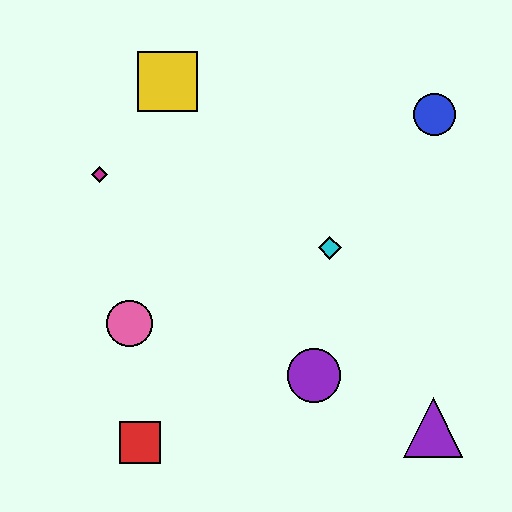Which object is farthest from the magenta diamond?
The purple triangle is farthest from the magenta diamond.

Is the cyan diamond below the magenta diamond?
Yes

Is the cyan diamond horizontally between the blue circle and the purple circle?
Yes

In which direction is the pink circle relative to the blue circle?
The pink circle is to the left of the blue circle.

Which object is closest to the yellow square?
The magenta diamond is closest to the yellow square.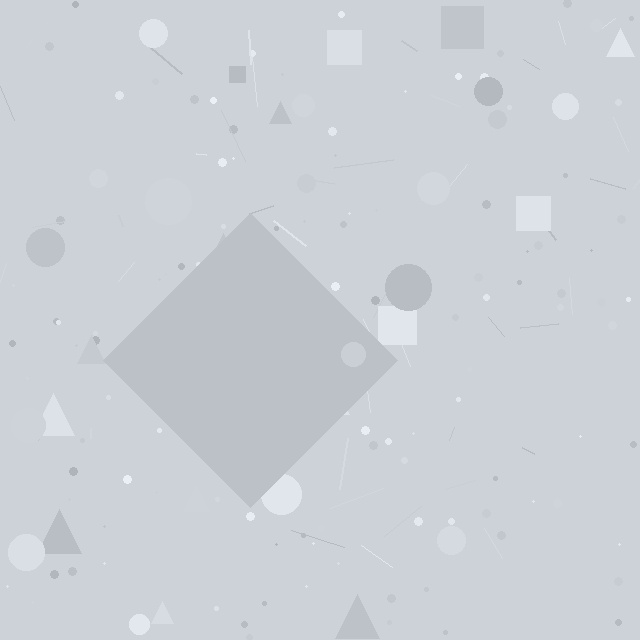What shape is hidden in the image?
A diamond is hidden in the image.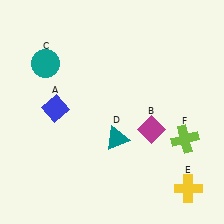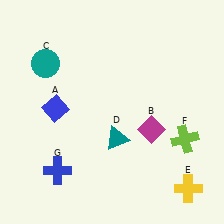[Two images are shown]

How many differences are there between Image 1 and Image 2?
There is 1 difference between the two images.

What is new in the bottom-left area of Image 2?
A blue cross (G) was added in the bottom-left area of Image 2.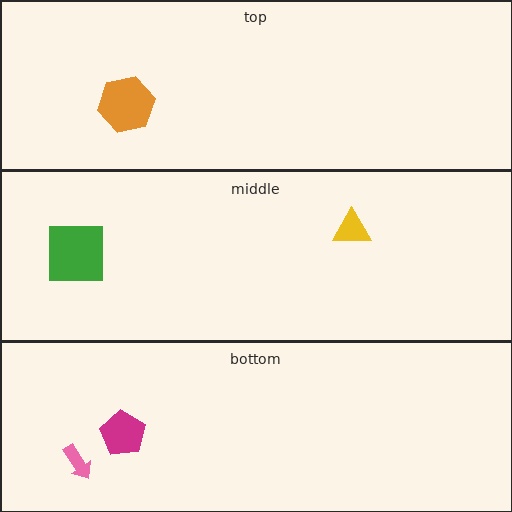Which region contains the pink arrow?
The bottom region.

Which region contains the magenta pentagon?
The bottom region.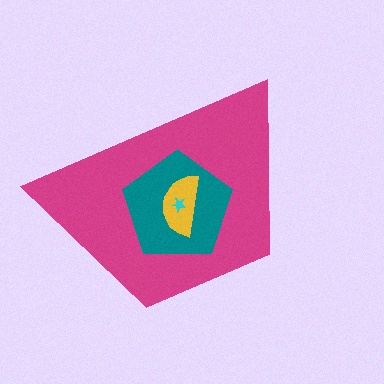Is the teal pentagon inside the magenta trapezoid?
Yes.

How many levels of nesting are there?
4.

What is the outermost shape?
The magenta trapezoid.